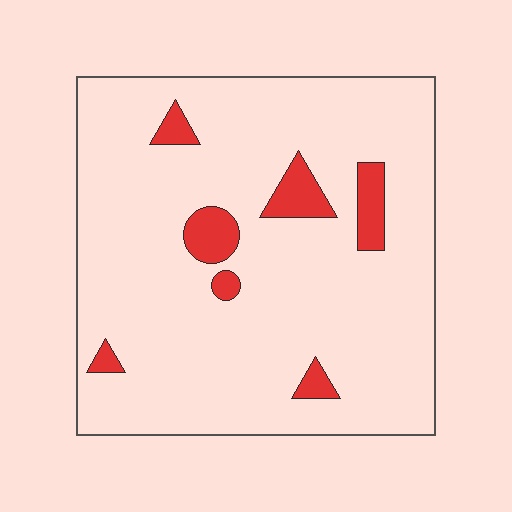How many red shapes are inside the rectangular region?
7.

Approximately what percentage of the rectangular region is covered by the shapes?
Approximately 10%.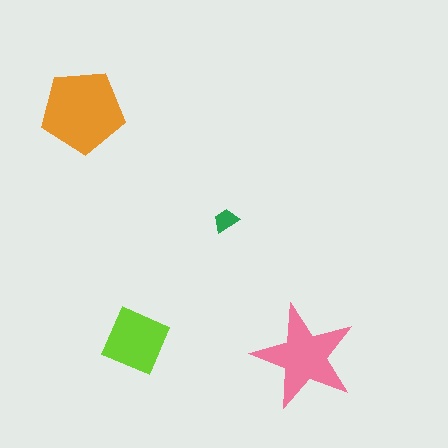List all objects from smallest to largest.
The green trapezoid, the lime diamond, the pink star, the orange pentagon.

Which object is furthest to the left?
The orange pentagon is leftmost.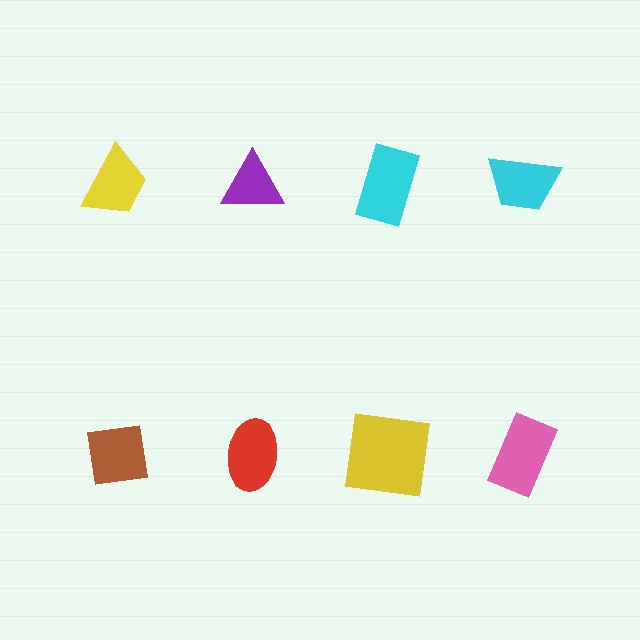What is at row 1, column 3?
A cyan rectangle.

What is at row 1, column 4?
A cyan trapezoid.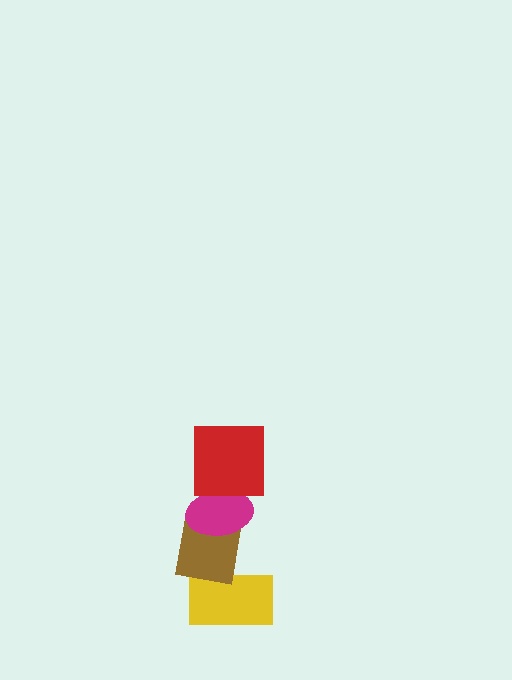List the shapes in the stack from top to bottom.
From top to bottom: the red square, the magenta ellipse, the brown square, the yellow rectangle.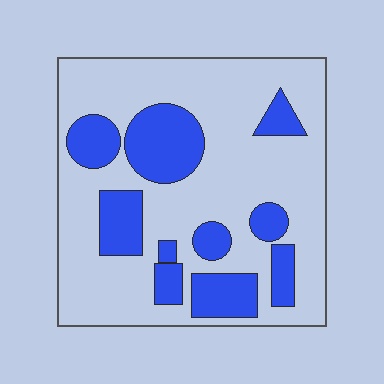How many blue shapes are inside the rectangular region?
10.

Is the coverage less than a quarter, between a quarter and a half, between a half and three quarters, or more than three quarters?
Between a quarter and a half.